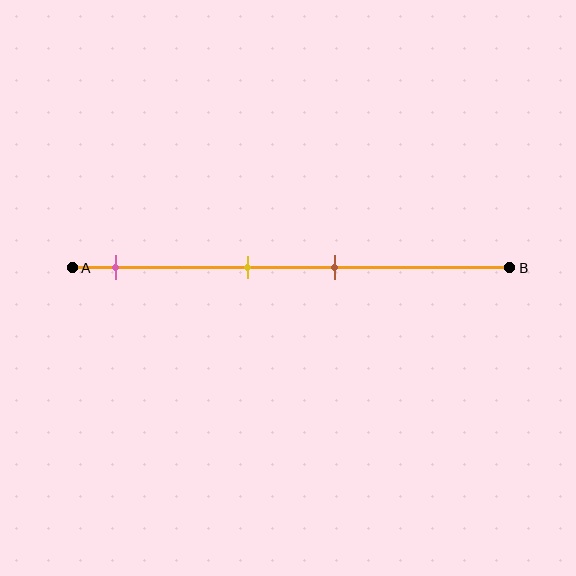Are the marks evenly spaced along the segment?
No, the marks are not evenly spaced.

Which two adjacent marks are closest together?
The yellow and brown marks are the closest adjacent pair.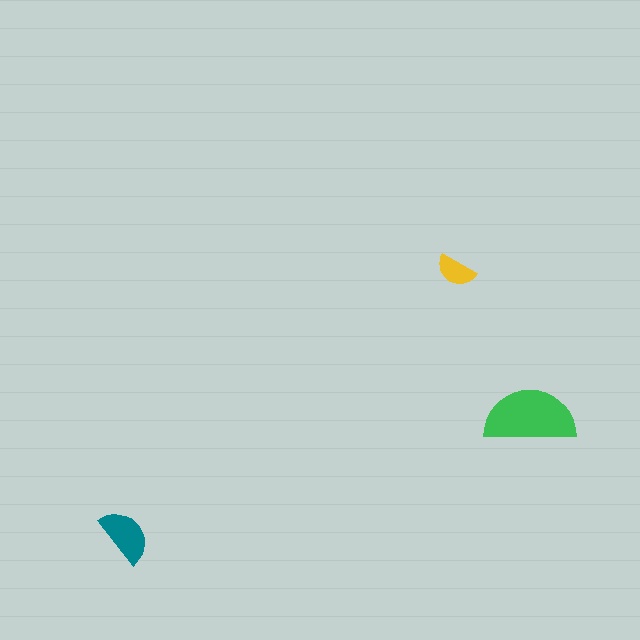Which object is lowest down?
The teal semicircle is bottommost.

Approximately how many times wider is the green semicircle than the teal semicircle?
About 1.5 times wider.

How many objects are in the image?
There are 3 objects in the image.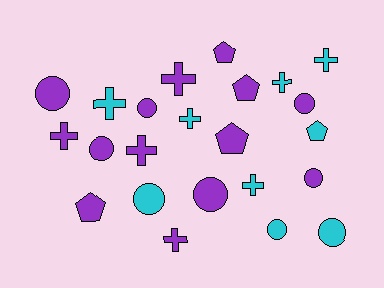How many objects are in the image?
There are 23 objects.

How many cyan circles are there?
There are 3 cyan circles.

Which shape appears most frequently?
Cross, with 9 objects.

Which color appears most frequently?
Purple, with 14 objects.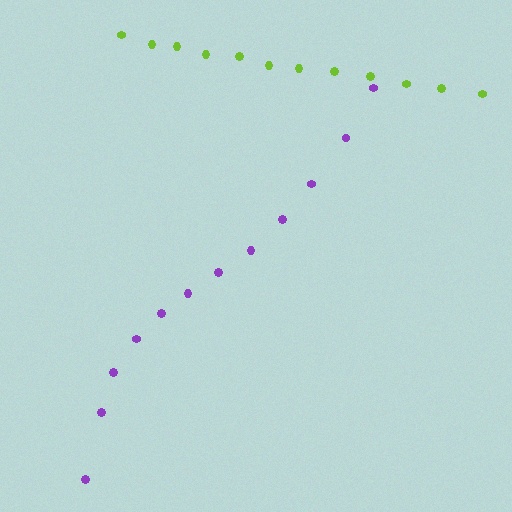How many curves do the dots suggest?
There are 2 distinct paths.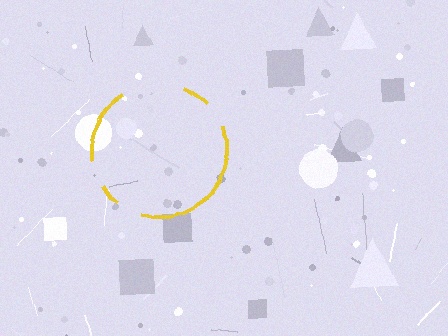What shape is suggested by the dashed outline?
The dashed outline suggests a circle.